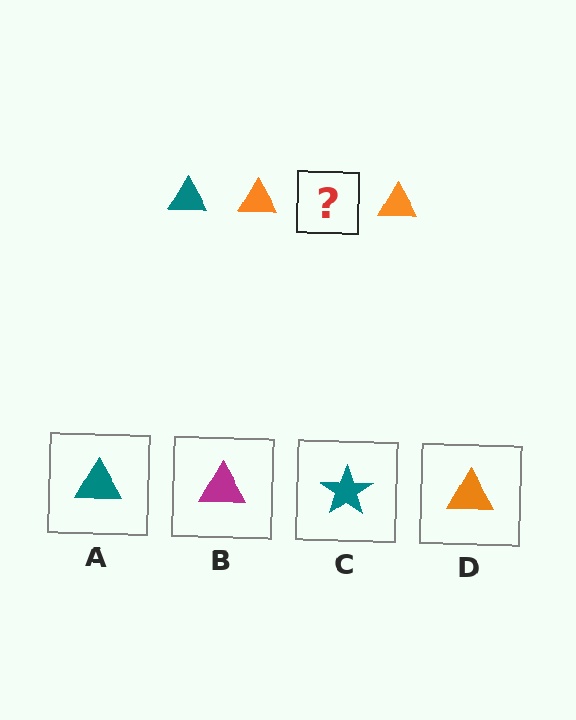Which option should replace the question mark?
Option A.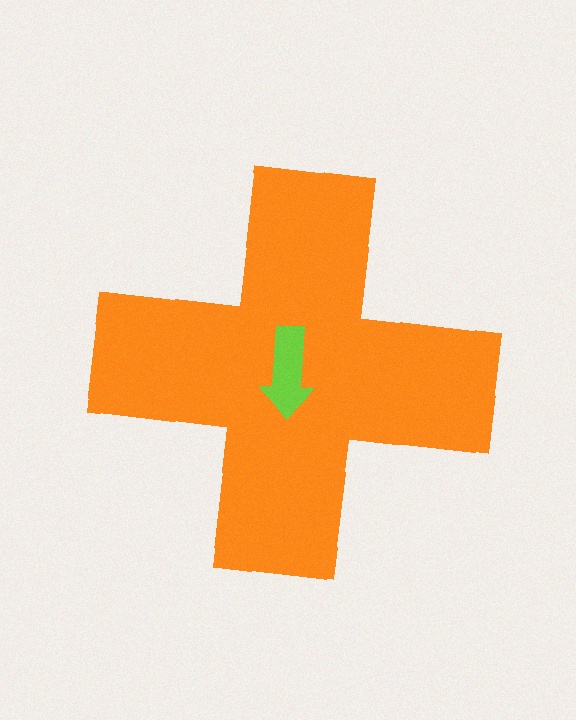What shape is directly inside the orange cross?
The lime arrow.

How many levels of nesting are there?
2.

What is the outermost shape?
The orange cross.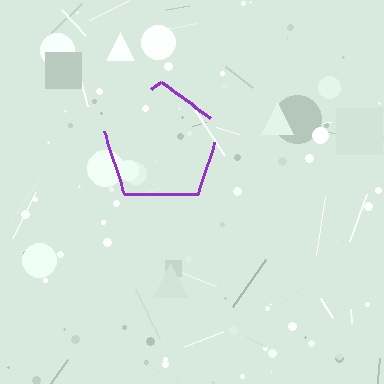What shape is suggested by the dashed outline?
The dashed outline suggests a pentagon.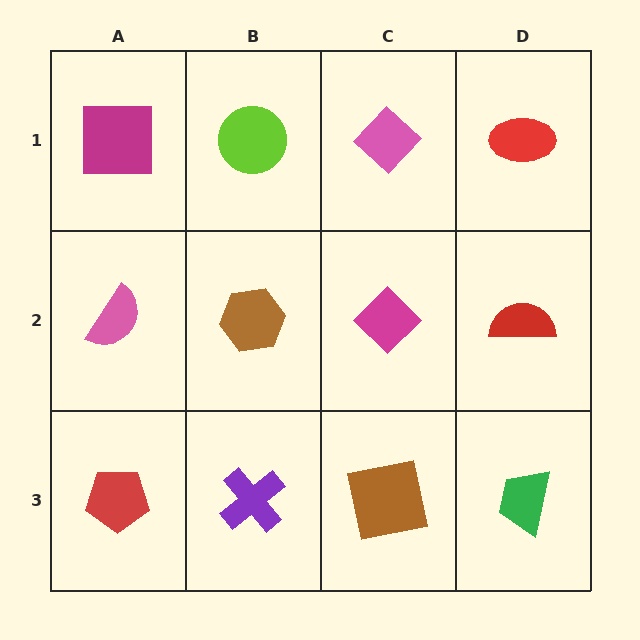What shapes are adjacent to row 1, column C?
A magenta diamond (row 2, column C), a lime circle (row 1, column B), a red ellipse (row 1, column D).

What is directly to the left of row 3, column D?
A brown square.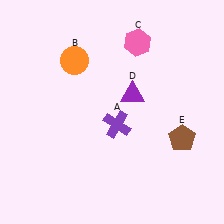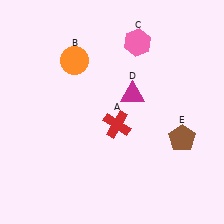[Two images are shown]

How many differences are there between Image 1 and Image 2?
There are 2 differences between the two images.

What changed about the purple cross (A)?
In Image 1, A is purple. In Image 2, it changed to red.